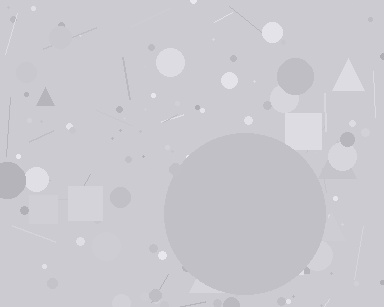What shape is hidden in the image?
A circle is hidden in the image.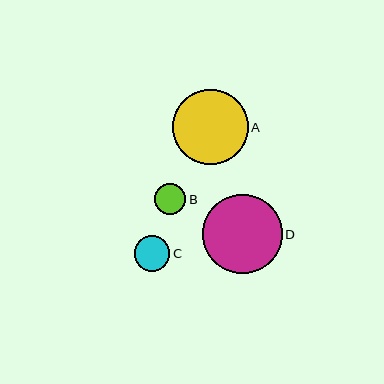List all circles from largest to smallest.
From largest to smallest: D, A, C, B.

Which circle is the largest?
Circle D is the largest with a size of approximately 79 pixels.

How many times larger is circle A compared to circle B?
Circle A is approximately 2.4 times the size of circle B.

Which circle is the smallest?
Circle B is the smallest with a size of approximately 31 pixels.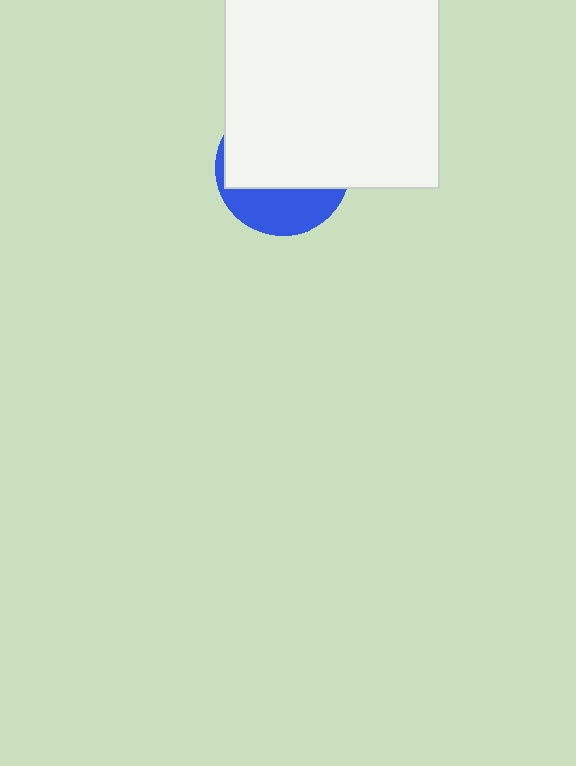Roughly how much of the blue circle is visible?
A small part of it is visible (roughly 33%).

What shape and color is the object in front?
The object in front is a white rectangle.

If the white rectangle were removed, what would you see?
You would see the complete blue circle.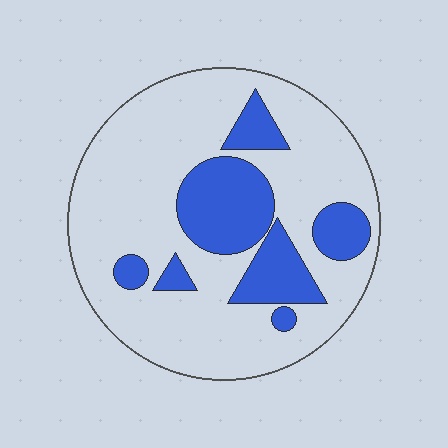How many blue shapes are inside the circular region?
7.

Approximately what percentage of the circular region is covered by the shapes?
Approximately 25%.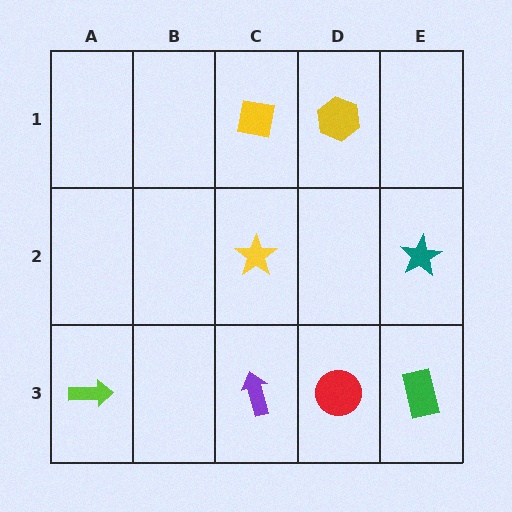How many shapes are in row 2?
2 shapes.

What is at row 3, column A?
A lime arrow.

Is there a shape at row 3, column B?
No, that cell is empty.